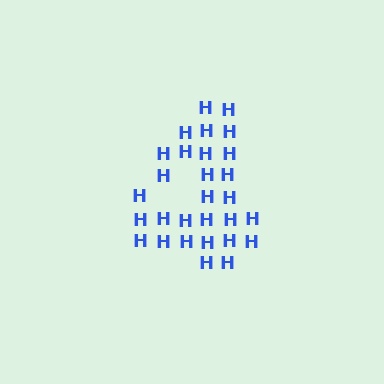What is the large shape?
The large shape is the digit 4.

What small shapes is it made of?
It is made of small letter H's.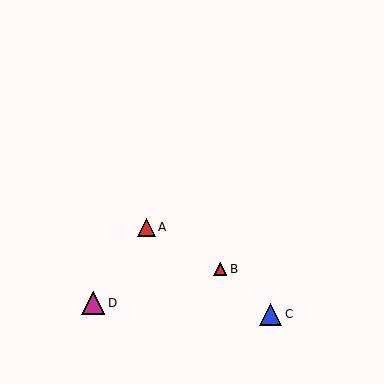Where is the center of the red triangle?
The center of the red triangle is at (146, 227).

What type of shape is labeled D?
Shape D is a magenta triangle.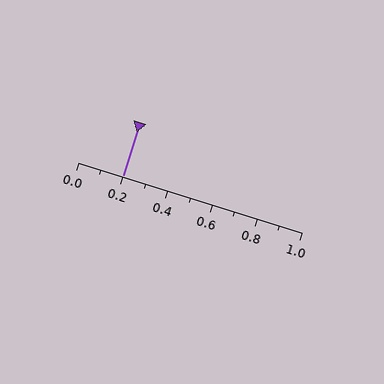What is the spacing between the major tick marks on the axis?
The major ticks are spaced 0.2 apart.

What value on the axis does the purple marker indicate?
The marker indicates approximately 0.2.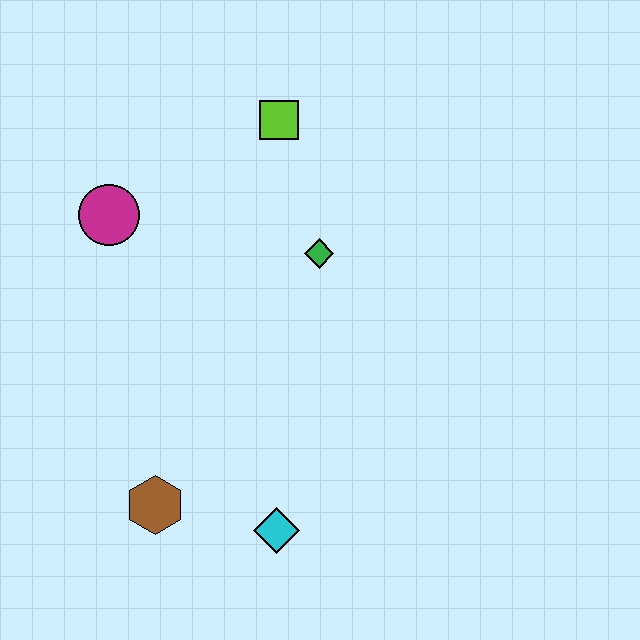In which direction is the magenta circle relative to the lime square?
The magenta circle is to the left of the lime square.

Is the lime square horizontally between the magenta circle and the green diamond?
Yes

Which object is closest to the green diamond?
The lime square is closest to the green diamond.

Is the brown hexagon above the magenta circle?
No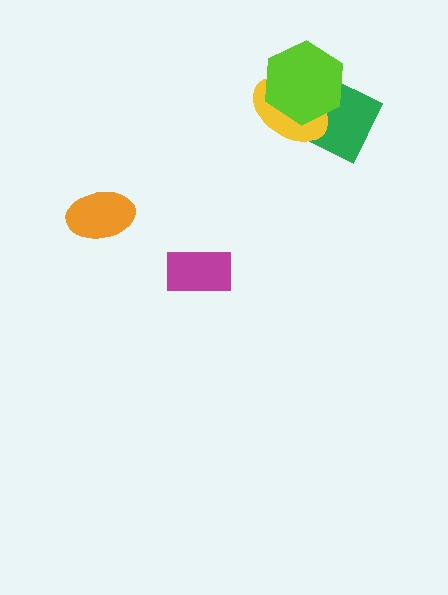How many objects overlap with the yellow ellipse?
2 objects overlap with the yellow ellipse.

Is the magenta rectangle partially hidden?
No, no other shape covers it.